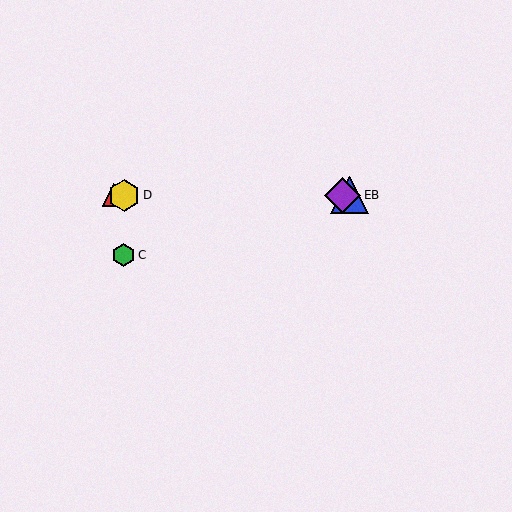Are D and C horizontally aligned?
No, D is at y≈195 and C is at y≈255.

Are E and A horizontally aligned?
Yes, both are at y≈195.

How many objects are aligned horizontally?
4 objects (A, B, D, E) are aligned horizontally.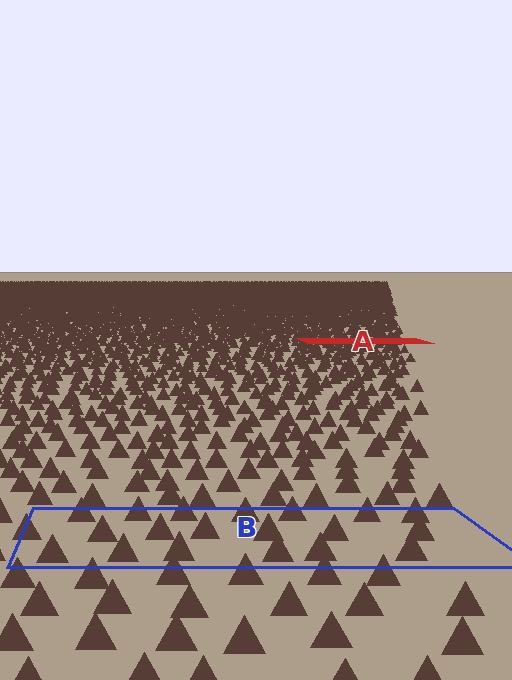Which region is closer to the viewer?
Region B is closer. The texture elements there are larger and more spread out.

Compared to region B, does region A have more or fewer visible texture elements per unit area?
Region A has more texture elements per unit area — they are packed more densely because it is farther away.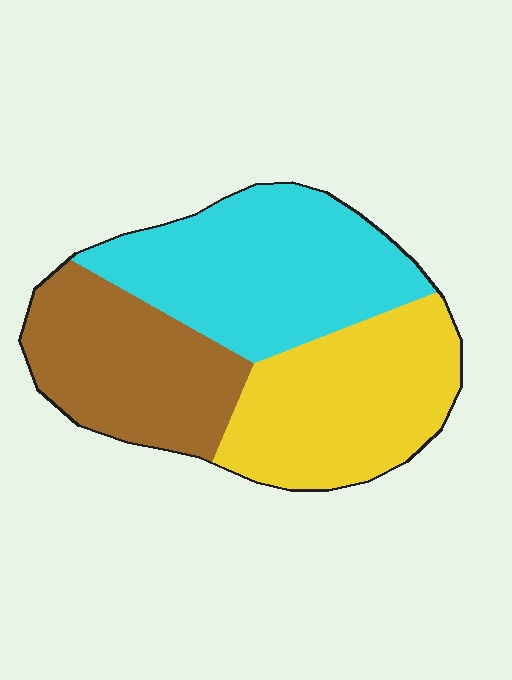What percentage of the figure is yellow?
Yellow takes up between a sixth and a third of the figure.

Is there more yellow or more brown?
Yellow.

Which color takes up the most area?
Cyan, at roughly 40%.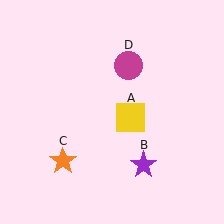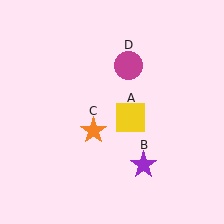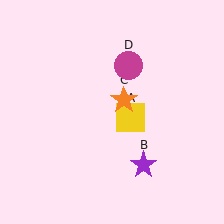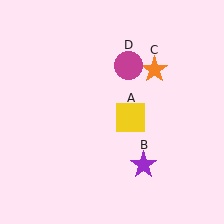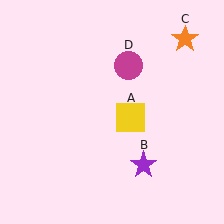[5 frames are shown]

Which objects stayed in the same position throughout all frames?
Yellow square (object A) and purple star (object B) and magenta circle (object D) remained stationary.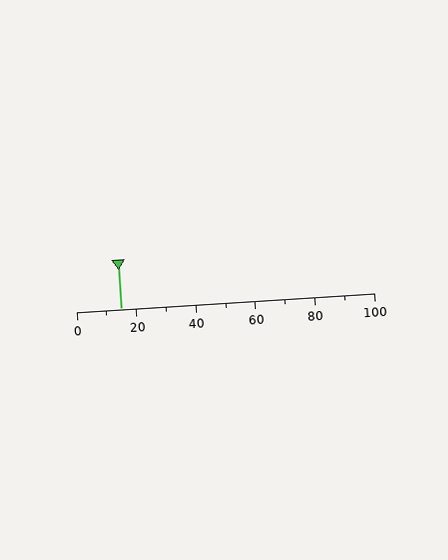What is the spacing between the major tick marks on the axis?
The major ticks are spaced 20 apart.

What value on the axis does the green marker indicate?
The marker indicates approximately 15.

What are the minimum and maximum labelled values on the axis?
The axis runs from 0 to 100.